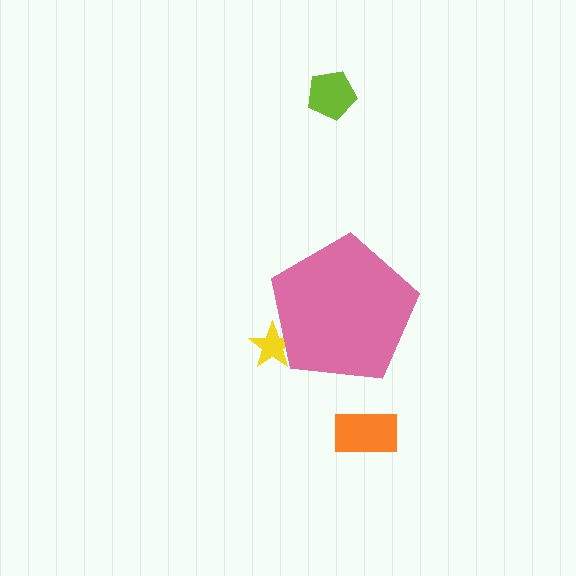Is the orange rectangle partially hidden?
No, the orange rectangle is fully visible.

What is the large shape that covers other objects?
A pink pentagon.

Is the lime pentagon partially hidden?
No, the lime pentagon is fully visible.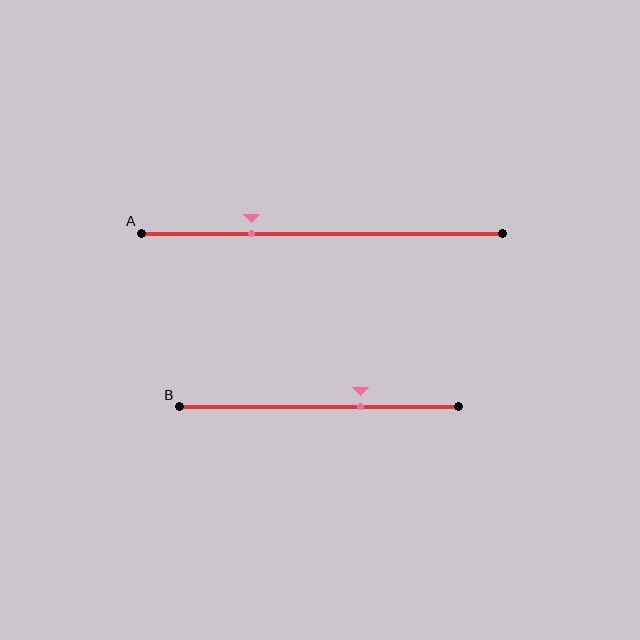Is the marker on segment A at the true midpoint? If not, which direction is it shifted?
No, the marker on segment A is shifted to the left by about 19% of the segment length.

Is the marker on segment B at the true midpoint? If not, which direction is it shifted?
No, the marker on segment B is shifted to the right by about 15% of the segment length.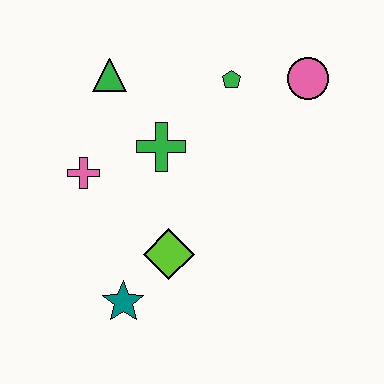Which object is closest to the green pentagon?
The pink circle is closest to the green pentagon.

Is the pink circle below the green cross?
No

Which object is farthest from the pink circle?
The teal star is farthest from the pink circle.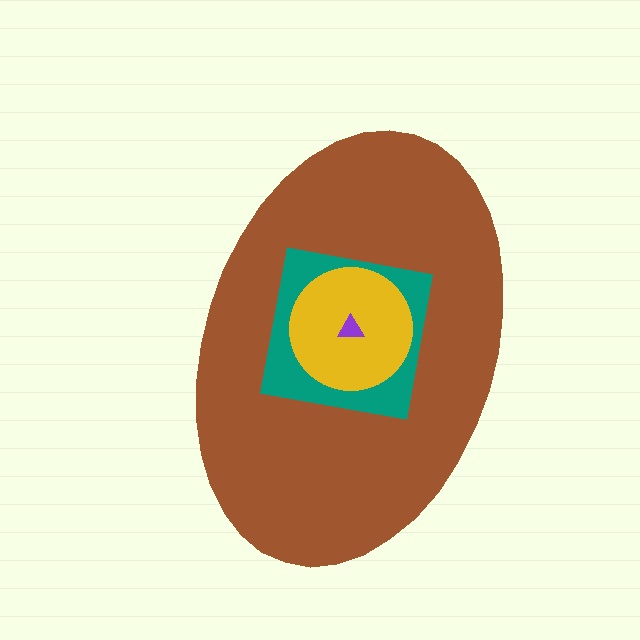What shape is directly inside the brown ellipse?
The teal square.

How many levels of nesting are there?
4.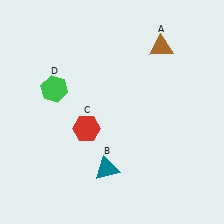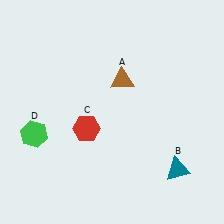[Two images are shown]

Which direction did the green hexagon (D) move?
The green hexagon (D) moved down.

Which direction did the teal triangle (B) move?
The teal triangle (B) moved right.